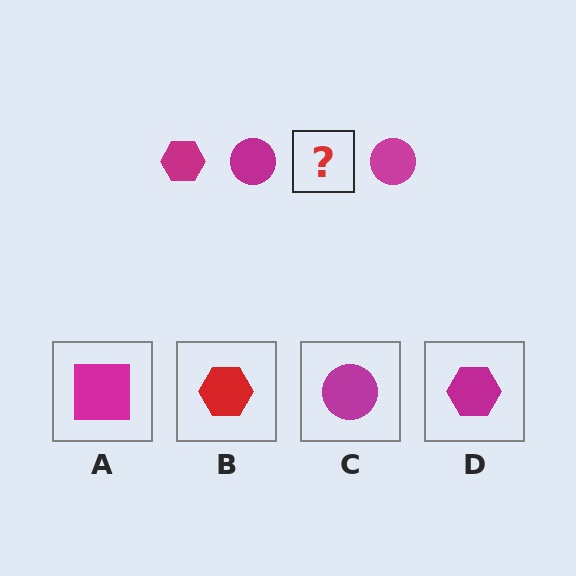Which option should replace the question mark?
Option D.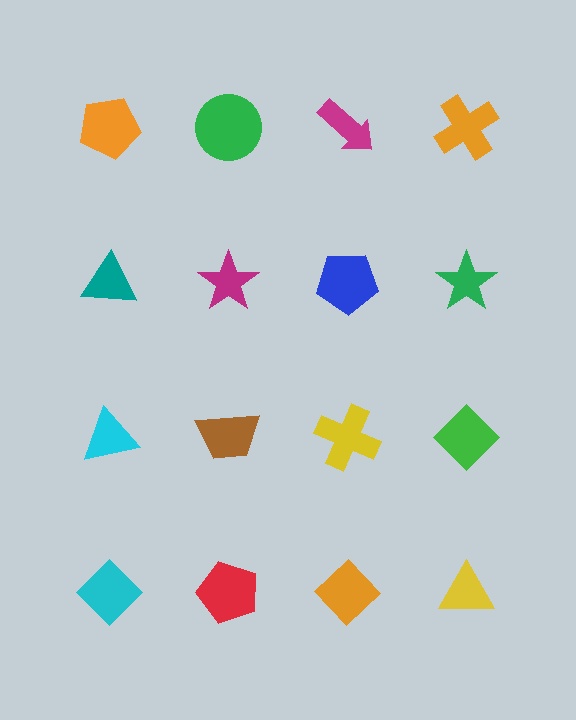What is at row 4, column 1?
A cyan diamond.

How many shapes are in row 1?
4 shapes.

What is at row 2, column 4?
A green star.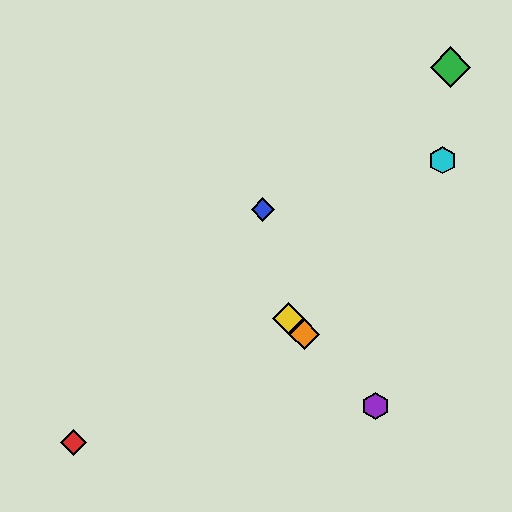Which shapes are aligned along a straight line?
The yellow diamond, the purple hexagon, the orange diamond are aligned along a straight line.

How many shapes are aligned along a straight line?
3 shapes (the yellow diamond, the purple hexagon, the orange diamond) are aligned along a straight line.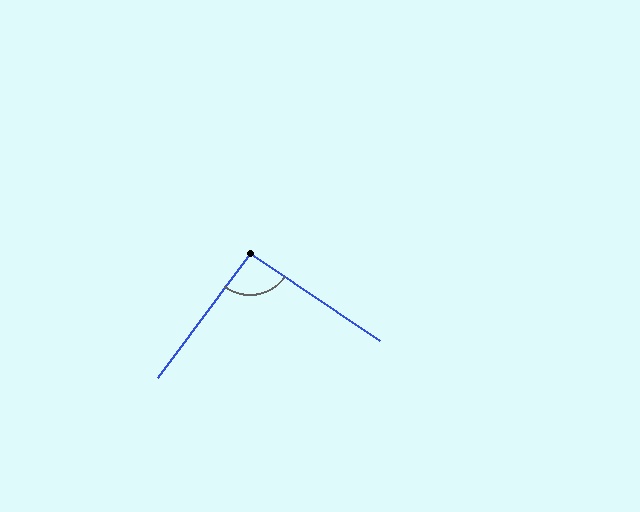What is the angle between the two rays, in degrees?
Approximately 93 degrees.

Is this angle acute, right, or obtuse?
It is approximately a right angle.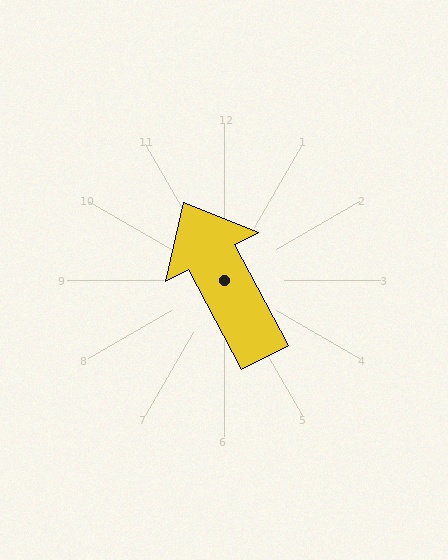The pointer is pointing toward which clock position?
Roughly 11 o'clock.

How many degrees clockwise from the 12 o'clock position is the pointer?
Approximately 332 degrees.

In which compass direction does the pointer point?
Northwest.